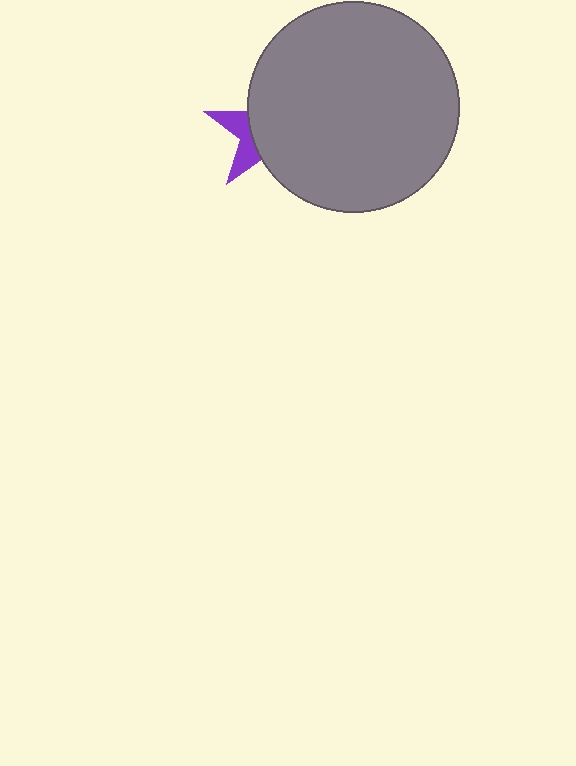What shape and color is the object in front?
The object in front is a gray circle.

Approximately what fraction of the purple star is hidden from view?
Roughly 70% of the purple star is hidden behind the gray circle.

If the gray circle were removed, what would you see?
You would see the complete purple star.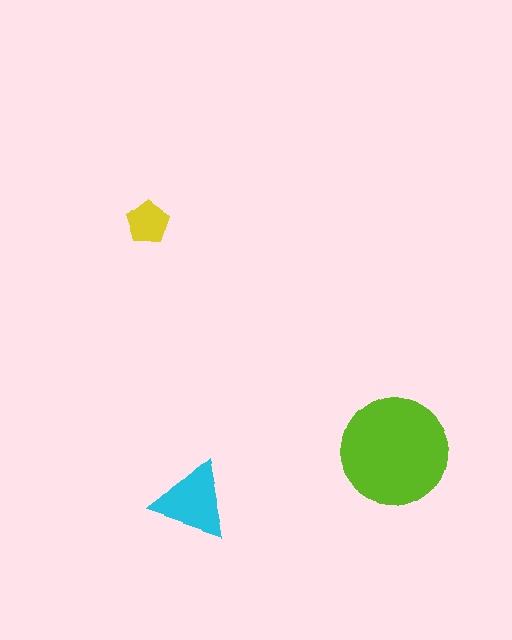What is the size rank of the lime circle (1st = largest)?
1st.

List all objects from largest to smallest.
The lime circle, the cyan triangle, the yellow pentagon.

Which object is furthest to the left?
The yellow pentagon is leftmost.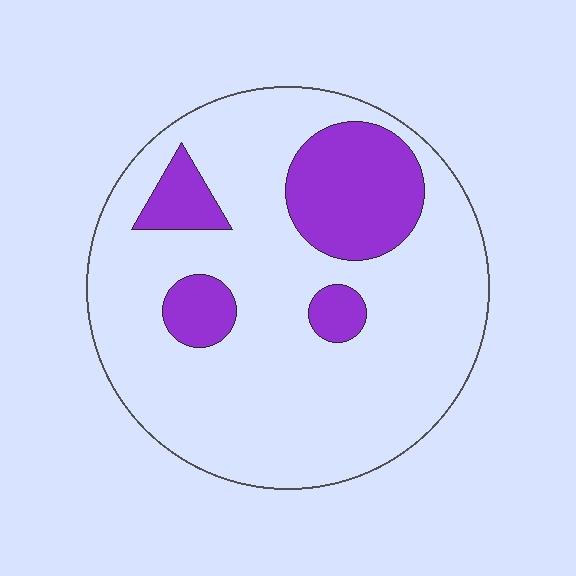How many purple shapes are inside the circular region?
4.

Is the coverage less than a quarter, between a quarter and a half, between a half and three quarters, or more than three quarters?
Less than a quarter.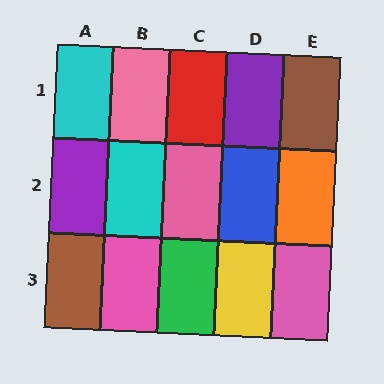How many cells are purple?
2 cells are purple.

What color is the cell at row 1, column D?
Purple.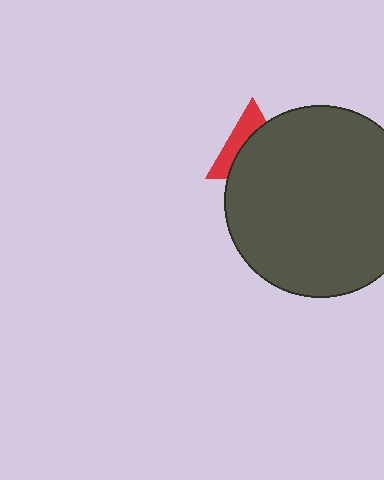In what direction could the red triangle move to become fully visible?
The red triangle could move toward the upper-left. That would shift it out from behind the dark gray circle entirely.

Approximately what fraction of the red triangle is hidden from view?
Roughly 62% of the red triangle is hidden behind the dark gray circle.